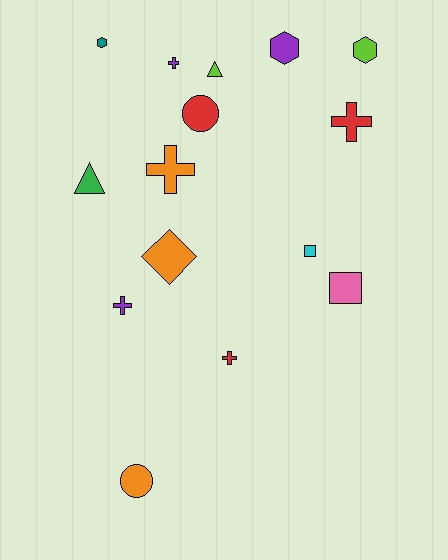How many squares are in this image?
There are 2 squares.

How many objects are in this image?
There are 15 objects.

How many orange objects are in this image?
There are 3 orange objects.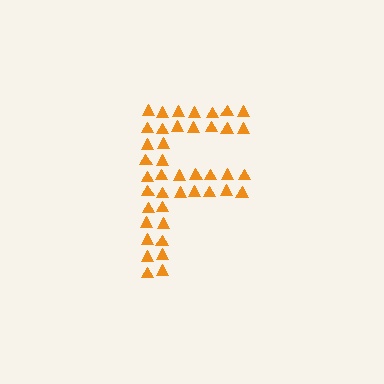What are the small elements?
The small elements are triangles.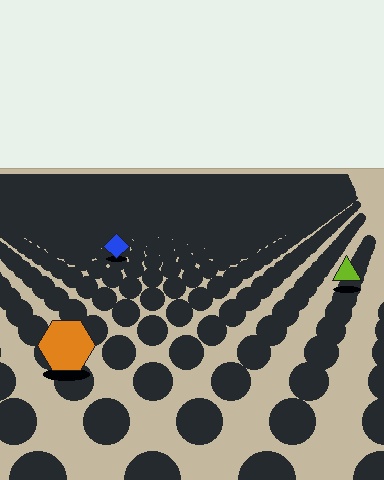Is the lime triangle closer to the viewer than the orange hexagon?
No. The orange hexagon is closer — you can tell from the texture gradient: the ground texture is coarser near it.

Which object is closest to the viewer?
The orange hexagon is closest. The texture marks near it are larger and more spread out.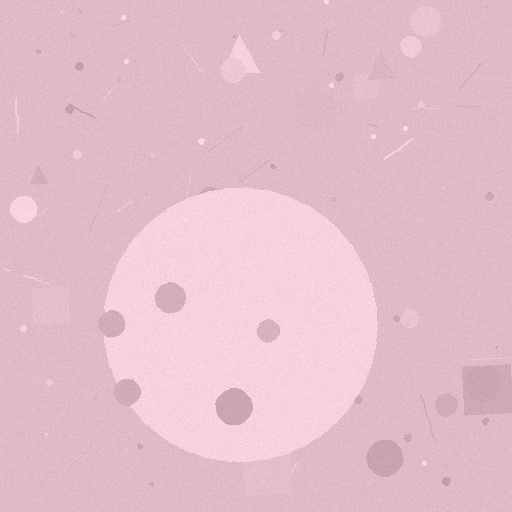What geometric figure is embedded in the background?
A circle is embedded in the background.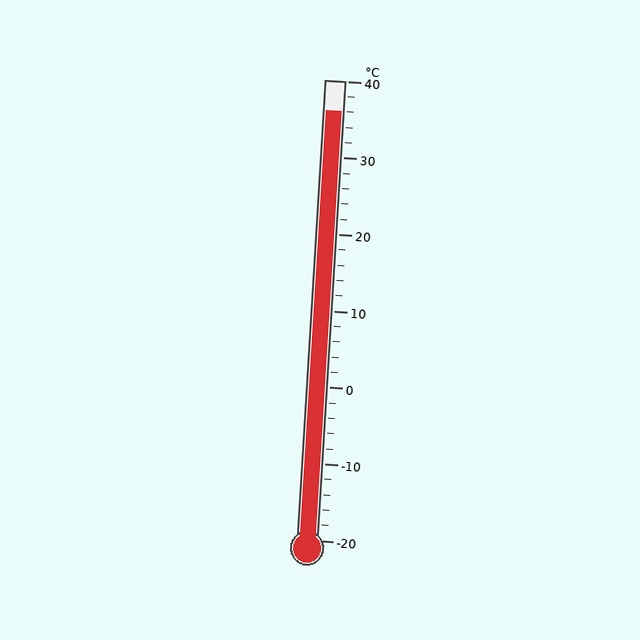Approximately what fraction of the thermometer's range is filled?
The thermometer is filled to approximately 95% of its range.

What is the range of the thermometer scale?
The thermometer scale ranges from -20°C to 40°C.